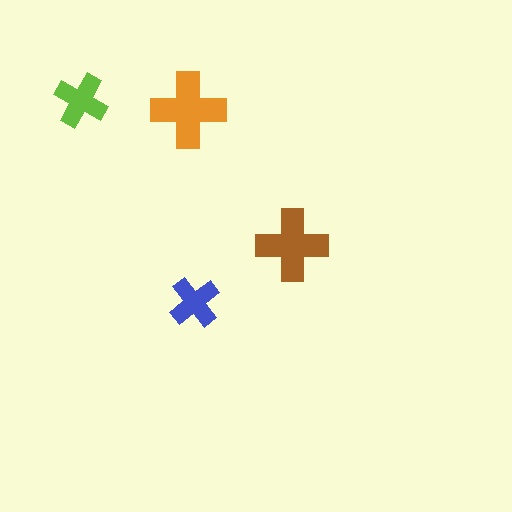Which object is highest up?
The lime cross is topmost.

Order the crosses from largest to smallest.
the orange one, the brown one, the lime one, the blue one.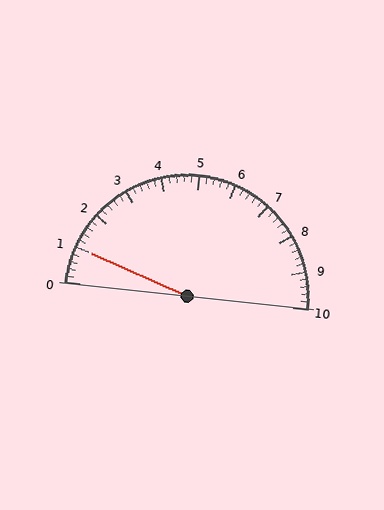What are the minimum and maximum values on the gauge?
The gauge ranges from 0 to 10.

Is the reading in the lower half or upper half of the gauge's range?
The reading is in the lower half of the range (0 to 10).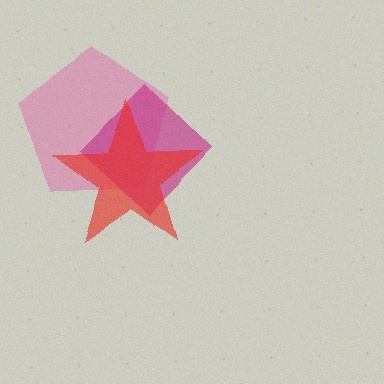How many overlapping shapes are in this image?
There are 3 overlapping shapes in the image.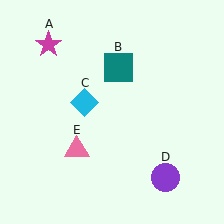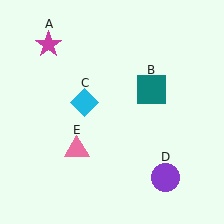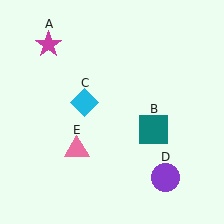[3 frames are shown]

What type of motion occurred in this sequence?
The teal square (object B) rotated clockwise around the center of the scene.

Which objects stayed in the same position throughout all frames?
Magenta star (object A) and cyan diamond (object C) and purple circle (object D) and pink triangle (object E) remained stationary.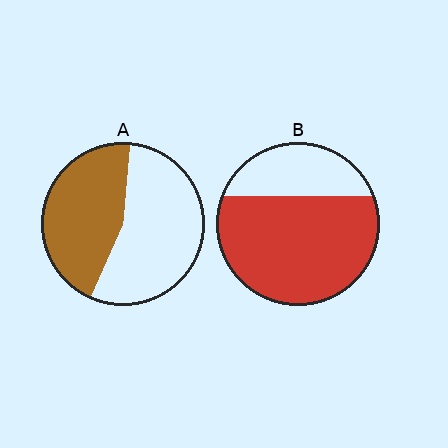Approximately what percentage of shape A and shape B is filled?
A is approximately 45% and B is approximately 70%.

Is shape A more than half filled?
No.